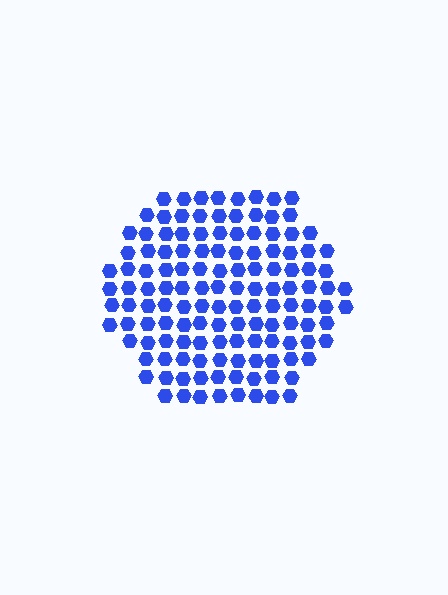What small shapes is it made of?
It is made of small hexagons.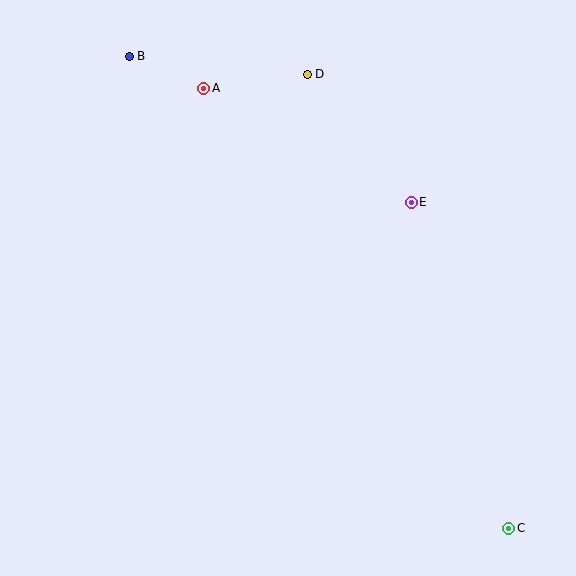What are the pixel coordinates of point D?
Point D is at (307, 74).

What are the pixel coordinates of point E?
Point E is at (411, 202).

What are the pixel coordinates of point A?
Point A is at (204, 88).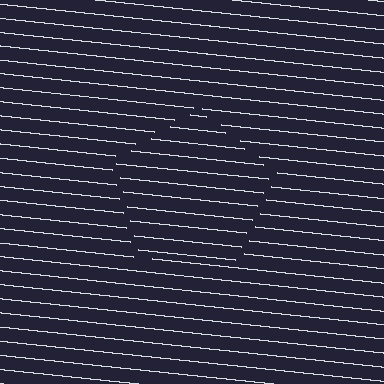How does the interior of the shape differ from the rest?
The interior of the shape contains the same grating, shifted by half a period — the contour is defined by the phase discontinuity where line-ends from the inner and outer gratings abut.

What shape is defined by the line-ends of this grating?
An illusory pentagon. The interior of the shape contains the same grating, shifted by half a period — the contour is defined by the phase discontinuity where line-ends from the inner and outer gratings abut.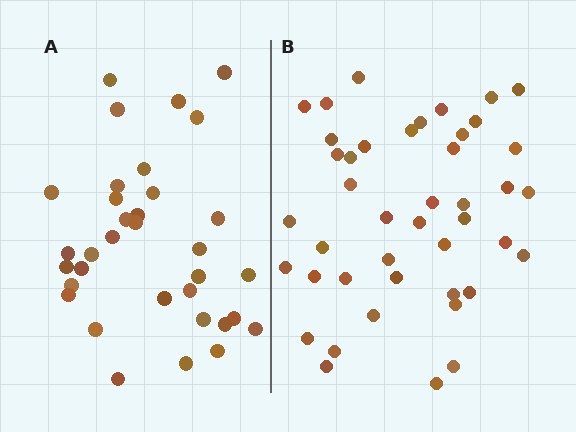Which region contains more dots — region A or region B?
Region B (the right region) has more dots.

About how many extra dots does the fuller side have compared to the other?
Region B has roughly 8 or so more dots than region A.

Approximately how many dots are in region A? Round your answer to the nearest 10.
About 30 dots. (The exact count is 34, which rounds to 30.)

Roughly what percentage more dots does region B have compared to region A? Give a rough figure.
About 25% more.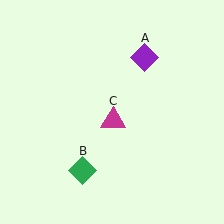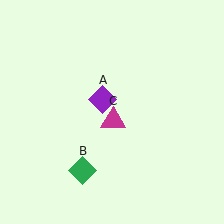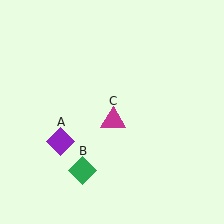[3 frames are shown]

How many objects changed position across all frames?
1 object changed position: purple diamond (object A).